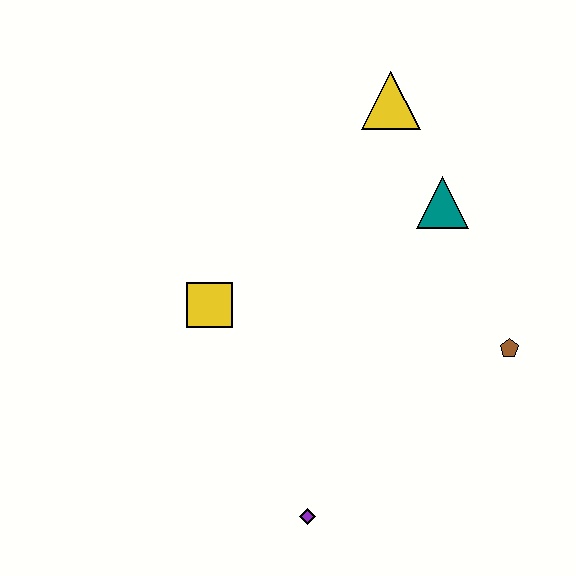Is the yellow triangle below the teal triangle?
No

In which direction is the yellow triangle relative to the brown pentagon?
The yellow triangle is above the brown pentagon.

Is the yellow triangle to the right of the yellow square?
Yes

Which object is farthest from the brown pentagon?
The yellow square is farthest from the brown pentagon.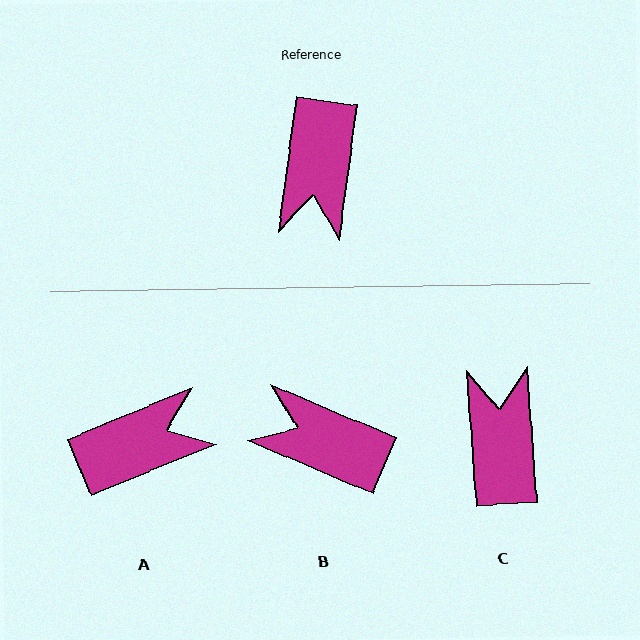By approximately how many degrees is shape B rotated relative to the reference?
Approximately 105 degrees clockwise.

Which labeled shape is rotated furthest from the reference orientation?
C, about 168 degrees away.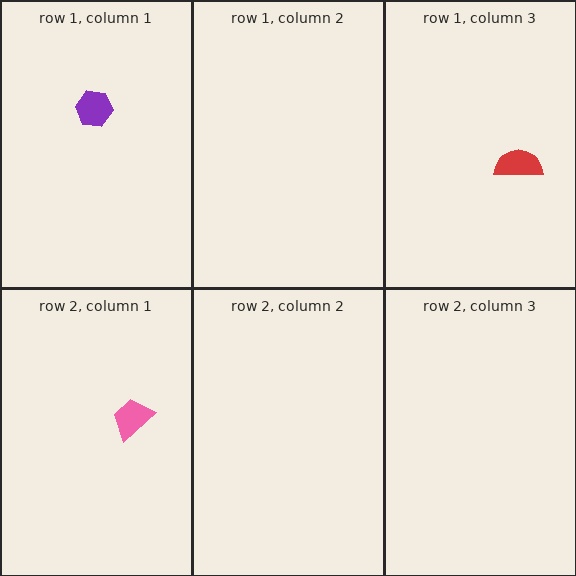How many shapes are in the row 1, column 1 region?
1.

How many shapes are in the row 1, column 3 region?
1.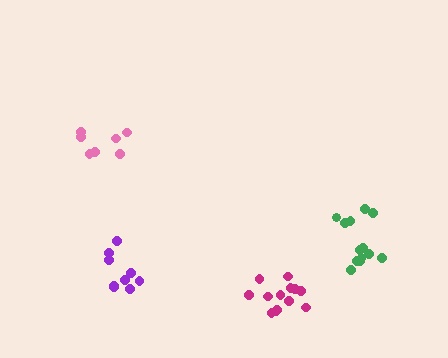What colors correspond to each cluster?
The clusters are colored: magenta, green, purple, pink.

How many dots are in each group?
Group 1: 13 dots, Group 2: 13 dots, Group 3: 9 dots, Group 4: 7 dots (42 total).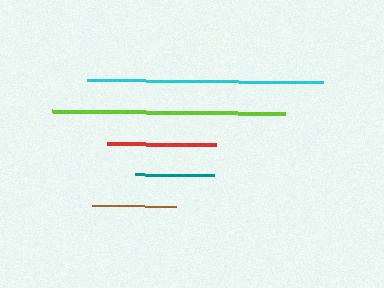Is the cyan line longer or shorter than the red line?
The cyan line is longer than the red line.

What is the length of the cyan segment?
The cyan segment is approximately 236 pixels long.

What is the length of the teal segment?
The teal segment is approximately 80 pixels long.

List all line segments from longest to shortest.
From longest to shortest: cyan, lime, red, brown, teal.